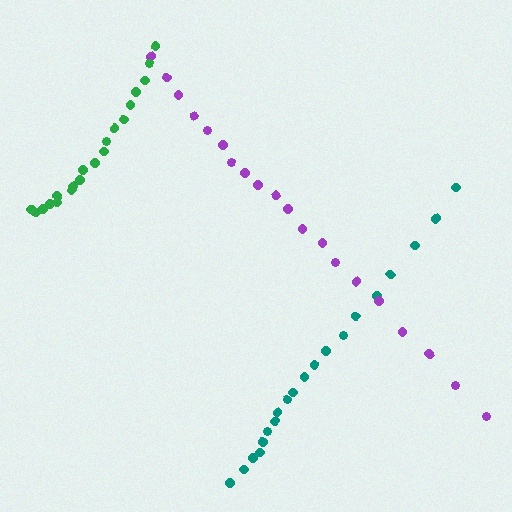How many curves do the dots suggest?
There are 3 distinct paths.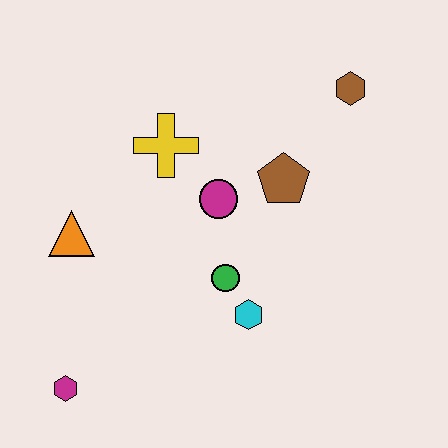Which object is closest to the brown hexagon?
The brown pentagon is closest to the brown hexagon.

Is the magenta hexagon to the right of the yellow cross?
No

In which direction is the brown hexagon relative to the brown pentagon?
The brown hexagon is above the brown pentagon.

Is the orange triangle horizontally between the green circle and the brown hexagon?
No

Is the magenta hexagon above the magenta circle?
No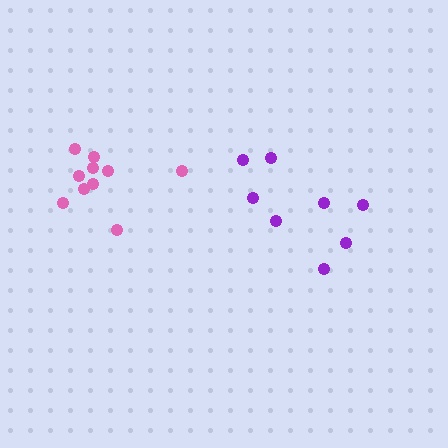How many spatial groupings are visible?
There are 2 spatial groupings.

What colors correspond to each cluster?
The clusters are colored: purple, pink.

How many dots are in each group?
Group 1: 8 dots, Group 2: 10 dots (18 total).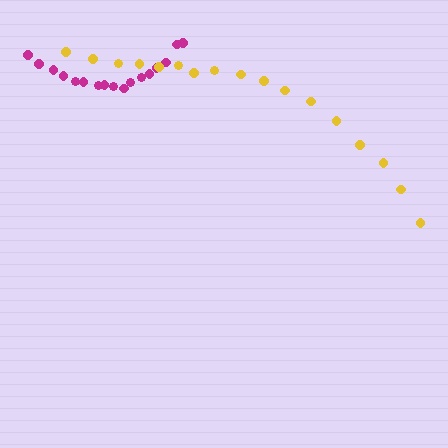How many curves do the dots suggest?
There are 2 distinct paths.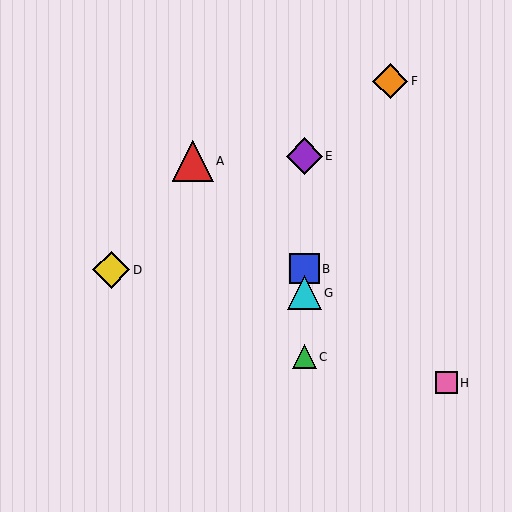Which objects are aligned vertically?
Objects B, C, E, G are aligned vertically.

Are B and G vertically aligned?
Yes, both are at x≈304.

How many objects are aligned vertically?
4 objects (B, C, E, G) are aligned vertically.